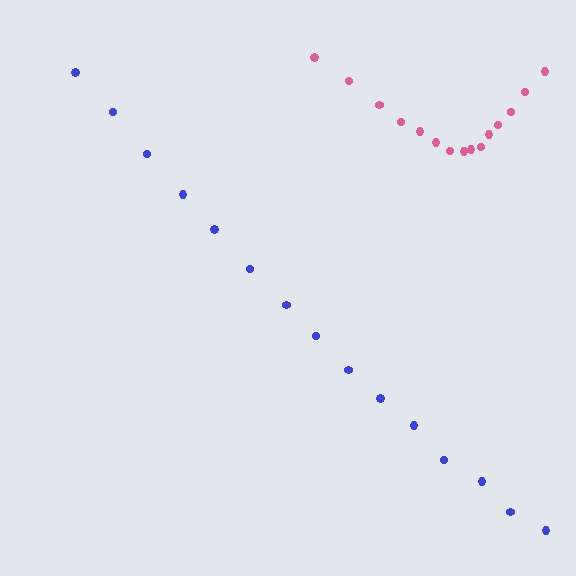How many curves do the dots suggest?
There are 2 distinct paths.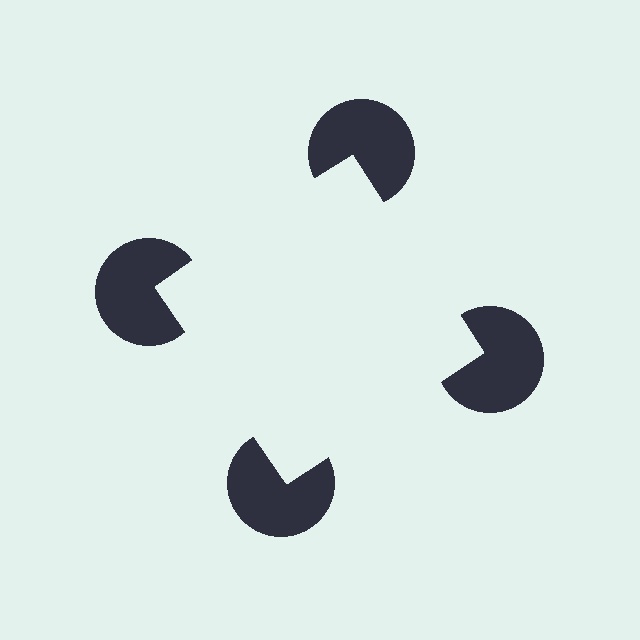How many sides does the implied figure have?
4 sides.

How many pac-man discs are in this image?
There are 4 — one at each vertex of the illusory square.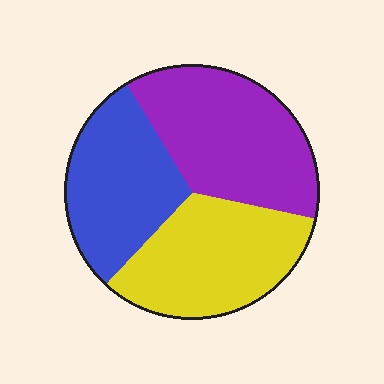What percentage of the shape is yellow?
Yellow takes up about one third (1/3) of the shape.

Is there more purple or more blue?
Purple.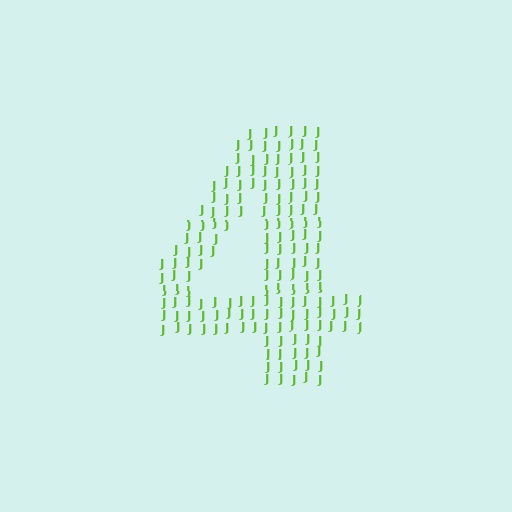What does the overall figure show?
The overall figure shows the digit 4.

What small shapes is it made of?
It is made of small letter J's.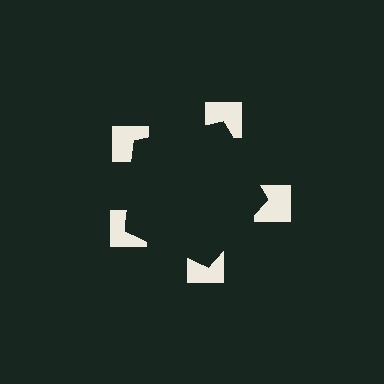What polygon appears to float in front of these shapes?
An illusory pentagon — its edges are inferred from the aligned wedge cuts in the notched squares, not physically drawn.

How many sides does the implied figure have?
5 sides.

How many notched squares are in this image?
There are 5 — one at each vertex of the illusory pentagon.